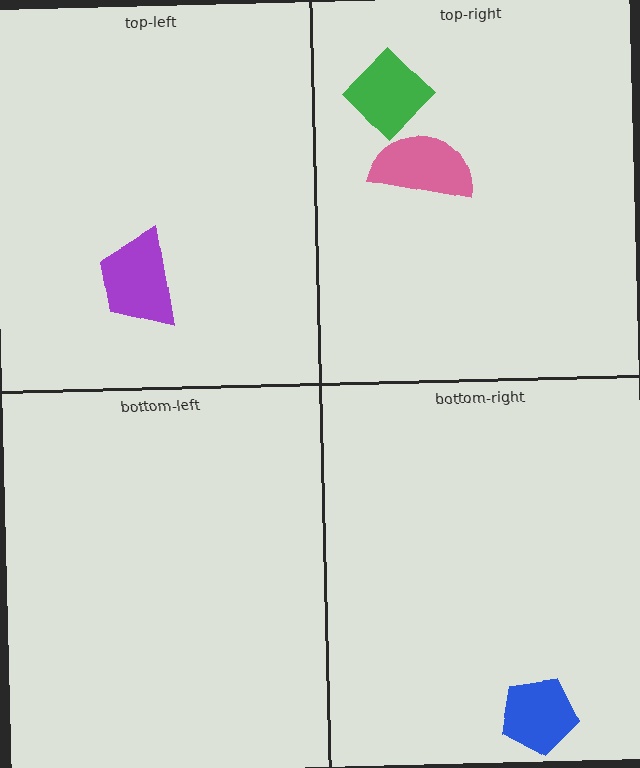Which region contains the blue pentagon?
The bottom-right region.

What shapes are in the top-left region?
The purple trapezoid.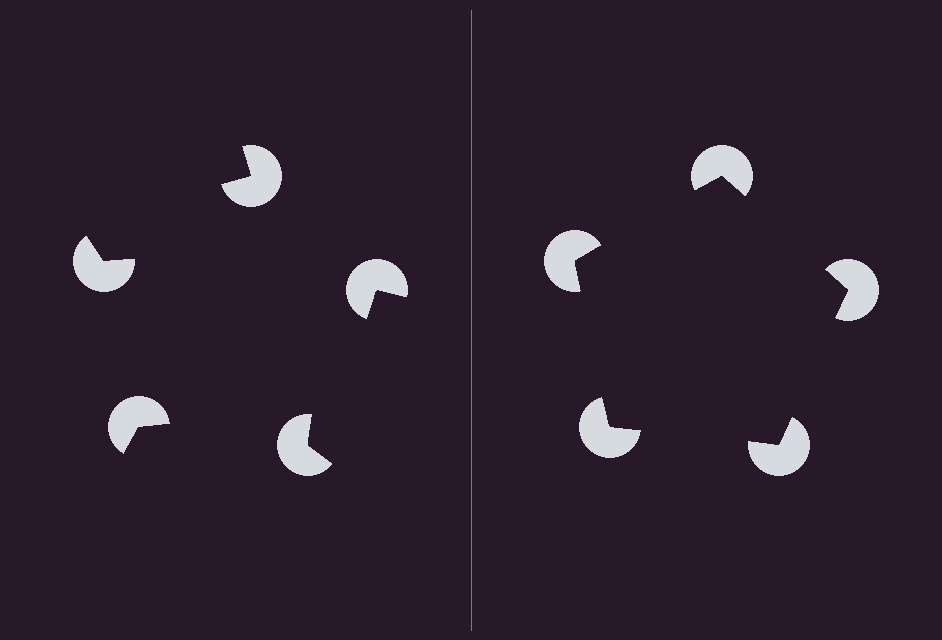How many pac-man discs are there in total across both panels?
10 — 5 on each side.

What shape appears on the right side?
An illusory pentagon.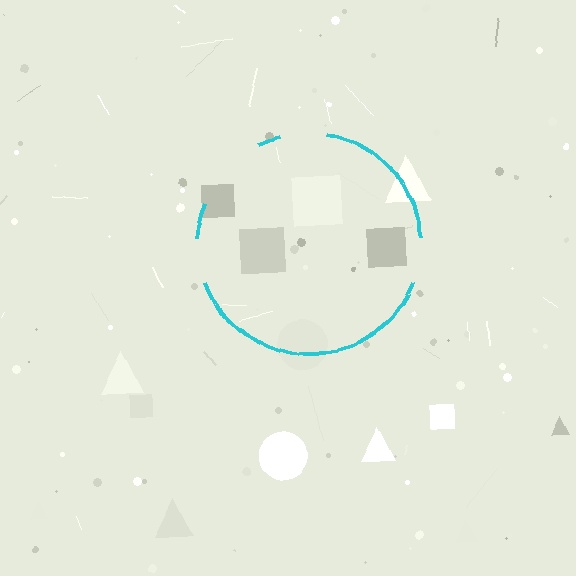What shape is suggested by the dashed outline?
The dashed outline suggests a circle.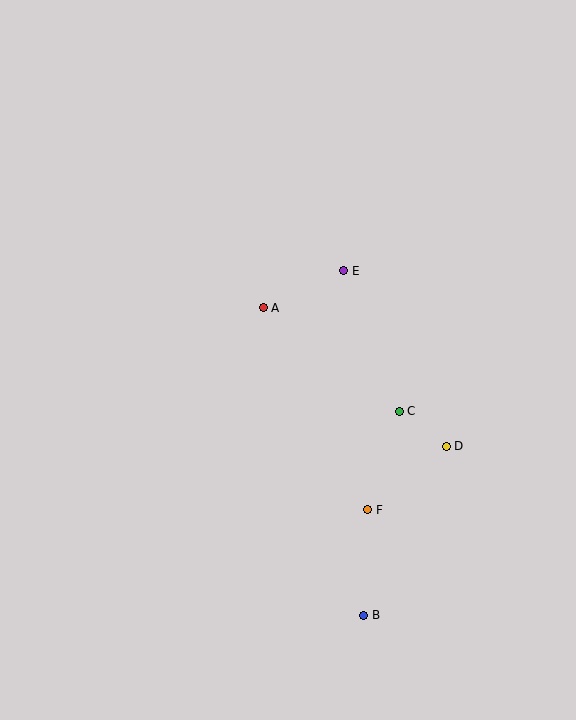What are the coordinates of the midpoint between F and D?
The midpoint between F and D is at (407, 478).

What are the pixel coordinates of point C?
Point C is at (399, 411).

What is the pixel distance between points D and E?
The distance between D and E is 203 pixels.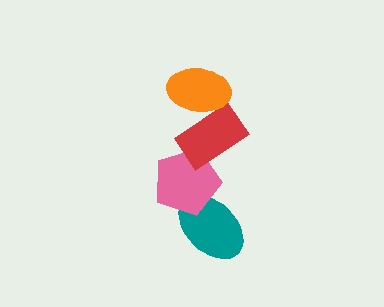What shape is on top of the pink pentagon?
The red rectangle is on top of the pink pentagon.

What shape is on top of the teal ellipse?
The pink pentagon is on top of the teal ellipse.